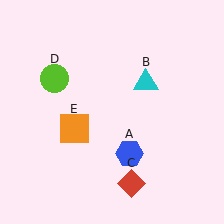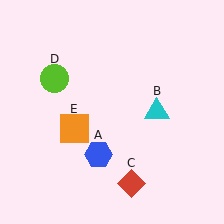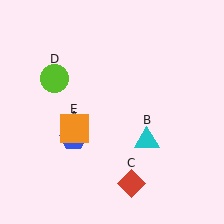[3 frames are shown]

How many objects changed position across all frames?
2 objects changed position: blue hexagon (object A), cyan triangle (object B).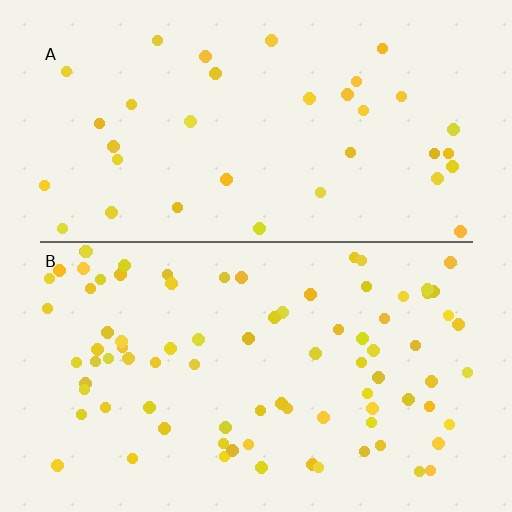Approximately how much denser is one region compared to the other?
Approximately 2.4× — region B over region A.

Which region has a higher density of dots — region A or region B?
B (the bottom).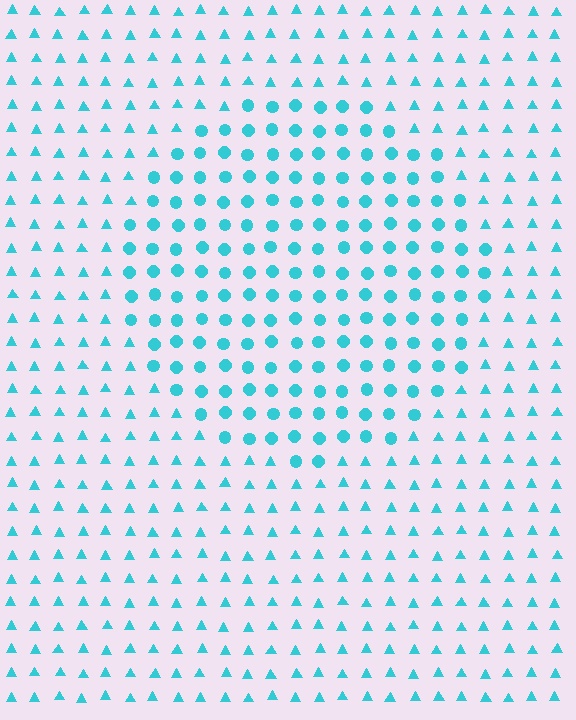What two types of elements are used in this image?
The image uses circles inside the circle region and triangles outside it.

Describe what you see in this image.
The image is filled with small cyan elements arranged in a uniform grid. A circle-shaped region contains circles, while the surrounding area contains triangles. The boundary is defined purely by the change in element shape.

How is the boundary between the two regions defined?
The boundary is defined by a change in element shape: circles inside vs. triangles outside. All elements share the same color and spacing.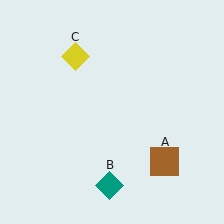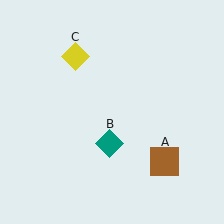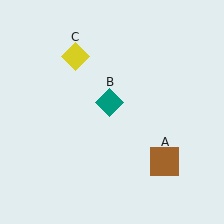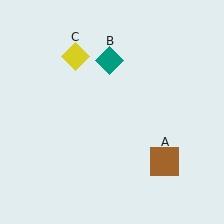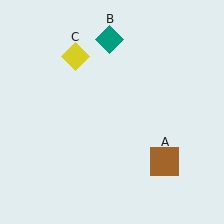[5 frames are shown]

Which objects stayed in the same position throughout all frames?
Brown square (object A) and yellow diamond (object C) remained stationary.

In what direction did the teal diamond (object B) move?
The teal diamond (object B) moved up.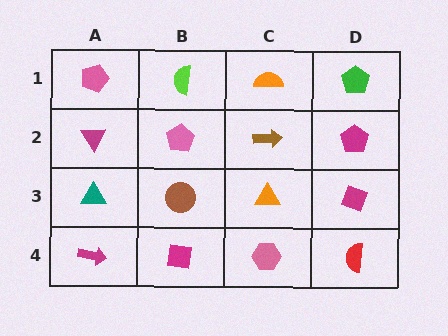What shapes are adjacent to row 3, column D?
A magenta pentagon (row 2, column D), a red semicircle (row 4, column D), an orange triangle (row 3, column C).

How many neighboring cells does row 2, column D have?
3.